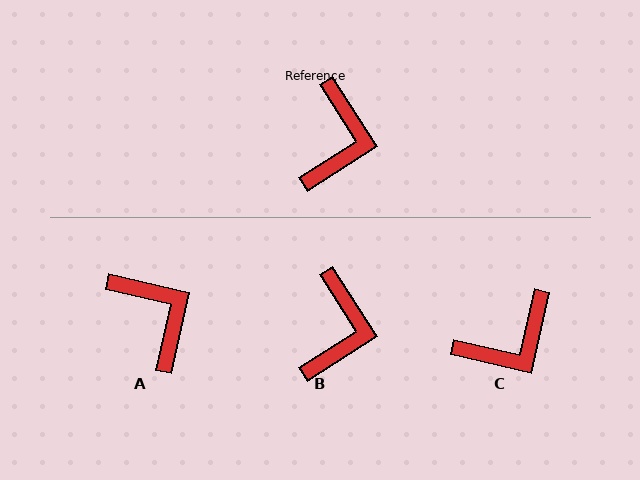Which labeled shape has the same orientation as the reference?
B.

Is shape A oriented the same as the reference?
No, it is off by about 44 degrees.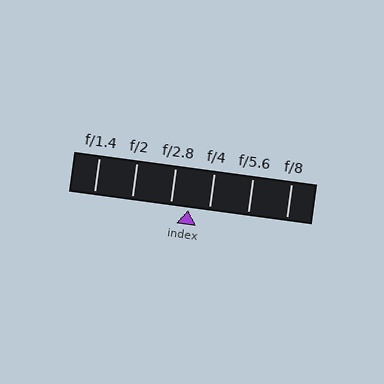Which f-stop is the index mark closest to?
The index mark is closest to f/2.8.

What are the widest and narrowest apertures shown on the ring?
The widest aperture shown is f/1.4 and the narrowest is f/8.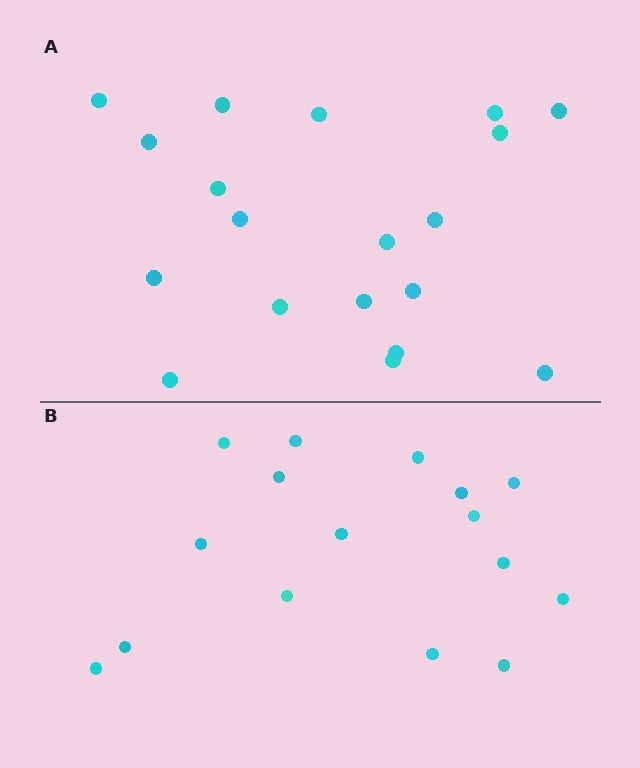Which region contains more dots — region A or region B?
Region A (the top region) has more dots.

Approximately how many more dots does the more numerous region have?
Region A has just a few more — roughly 2 or 3 more dots than region B.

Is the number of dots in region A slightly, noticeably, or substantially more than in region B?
Region A has only slightly more — the two regions are fairly close. The ratio is roughly 1.2 to 1.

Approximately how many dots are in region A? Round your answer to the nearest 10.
About 20 dots. (The exact count is 19, which rounds to 20.)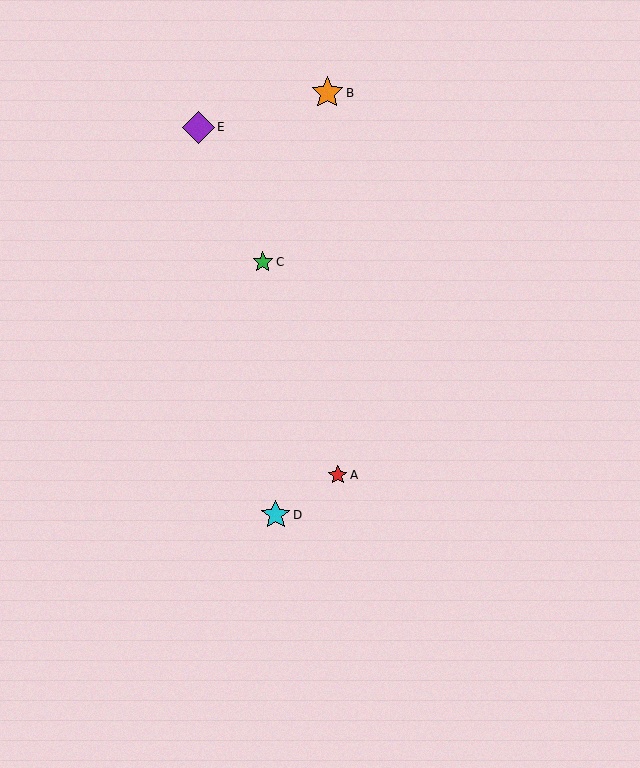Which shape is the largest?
The orange star (labeled B) is the largest.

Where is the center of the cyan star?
The center of the cyan star is at (276, 515).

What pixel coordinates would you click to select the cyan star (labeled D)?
Click at (276, 515) to select the cyan star D.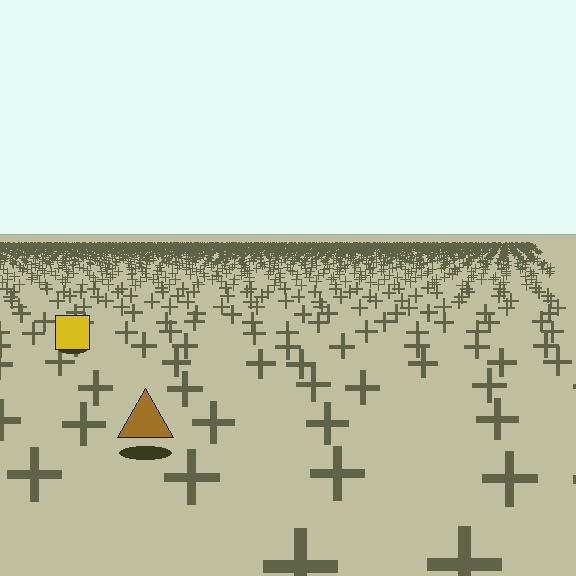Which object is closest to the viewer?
The brown triangle is closest. The texture marks near it are larger and more spread out.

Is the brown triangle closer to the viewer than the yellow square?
Yes. The brown triangle is closer — you can tell from the texture gradient: the ground texture is coarser near it.